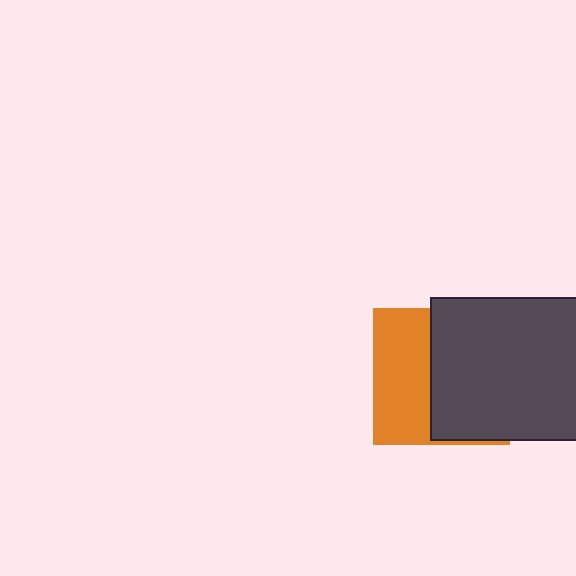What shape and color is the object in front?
The object in front is a dark gray rectangle.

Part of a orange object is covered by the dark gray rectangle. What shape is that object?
It is a square.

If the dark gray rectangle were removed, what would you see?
You would see the complete orange square.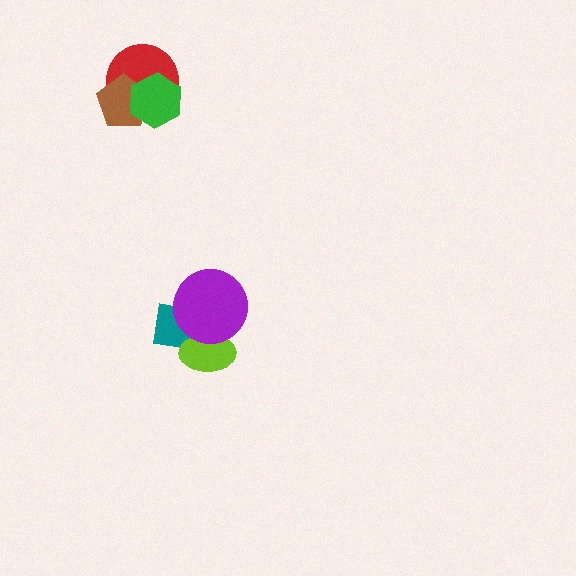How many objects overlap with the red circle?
2 objects overlap with the red circle.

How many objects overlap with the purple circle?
2 objects overlap with the purple circle.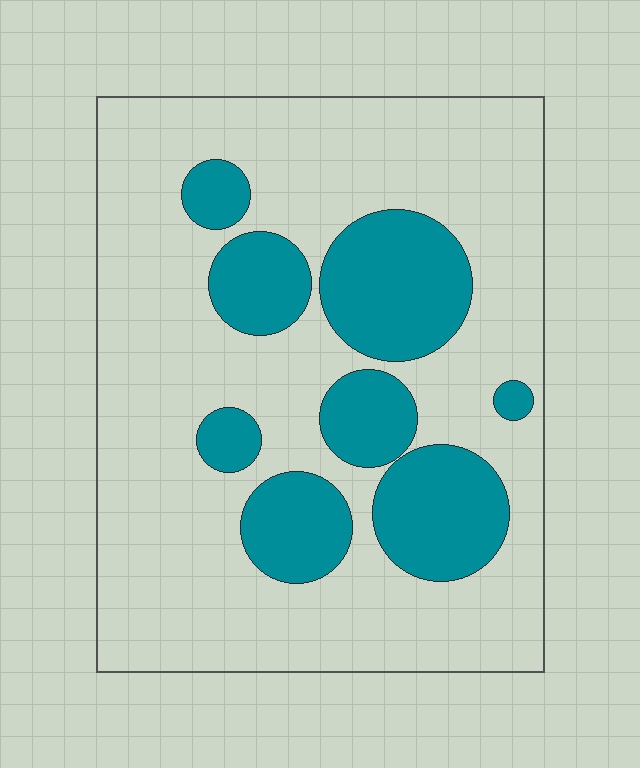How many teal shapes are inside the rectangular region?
8.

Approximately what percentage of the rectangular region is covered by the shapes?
Approximately 25%.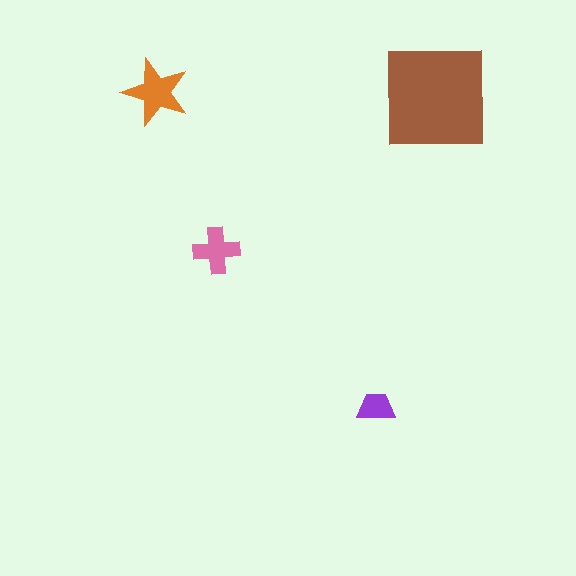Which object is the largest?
The brown square.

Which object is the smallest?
The purple trapezoid.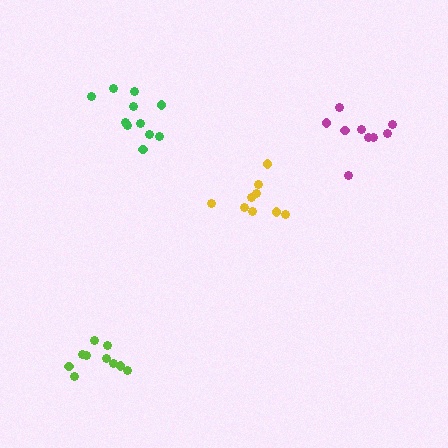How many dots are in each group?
Group 1: 9 dots, Group 2: 10 dots, Group 3: 11 dots, Group 4: 9 dots (39 total).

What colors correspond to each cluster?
The clusters are colored: yellow, lime, green, magenta.